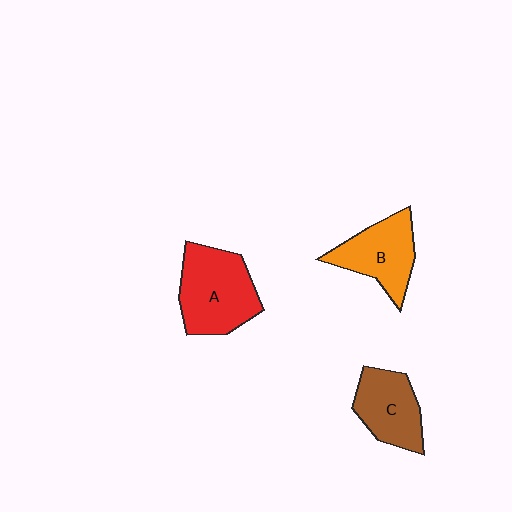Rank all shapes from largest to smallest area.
From largest to smallest: A (red), B (orange), C (brown).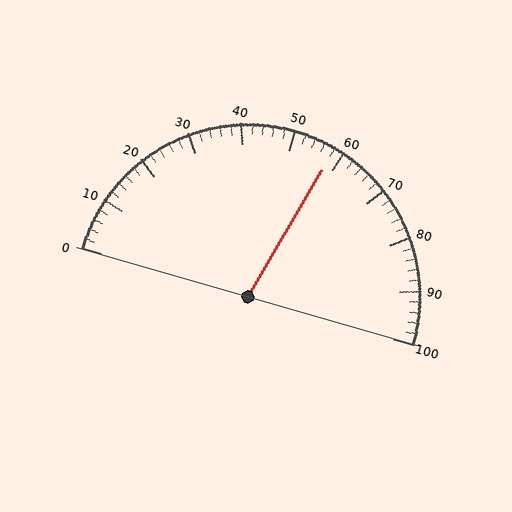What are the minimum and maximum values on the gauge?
The gauge ranges from 0 to 100.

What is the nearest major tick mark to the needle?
The nearest major tick mark is 60.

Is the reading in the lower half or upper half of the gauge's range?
The reading is in the upper half of the range (0 to 100).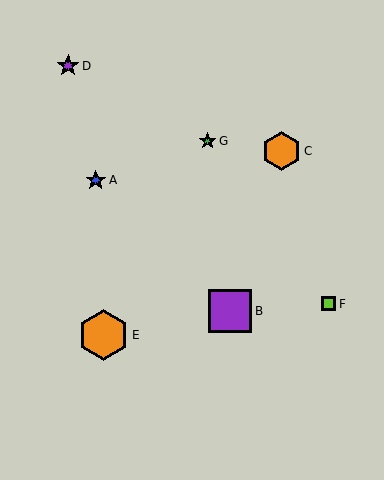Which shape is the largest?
The orange hexagon (labeled E) is the largest.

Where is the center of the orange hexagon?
The center of the orange hexagon is at (103, 335).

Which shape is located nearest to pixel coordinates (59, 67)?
The purple star (labeled D) at (68, 66) is nearest to that location.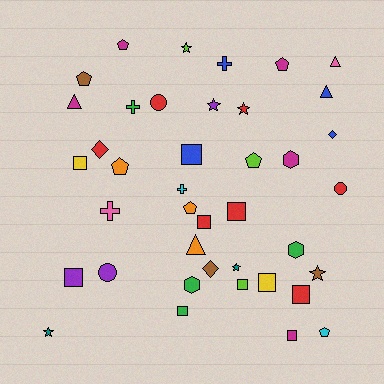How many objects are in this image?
There are 40 objects.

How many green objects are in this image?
There are 4 green objects.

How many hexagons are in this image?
There are 3 hexagons.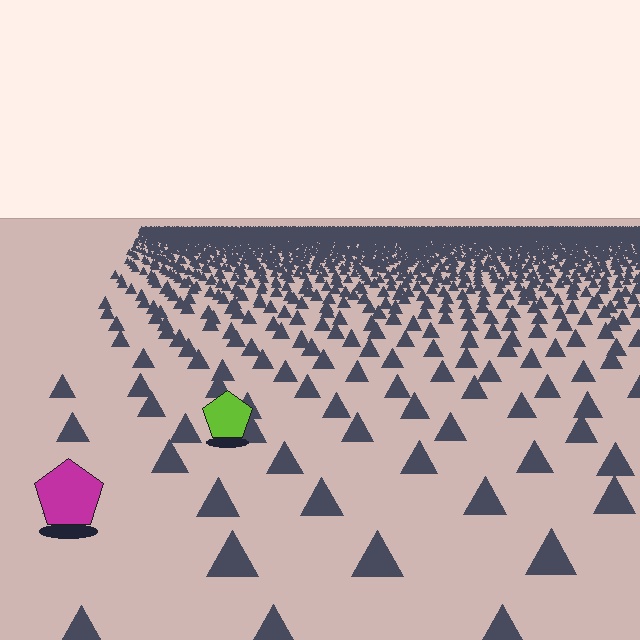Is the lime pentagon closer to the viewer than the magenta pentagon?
No. The magenta pentagon is closer — you can tell from the texture gradient: the ground texture is coarser near it.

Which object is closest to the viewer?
The magenta pentagon is closest. The texture marks near it are larger and more spread out.